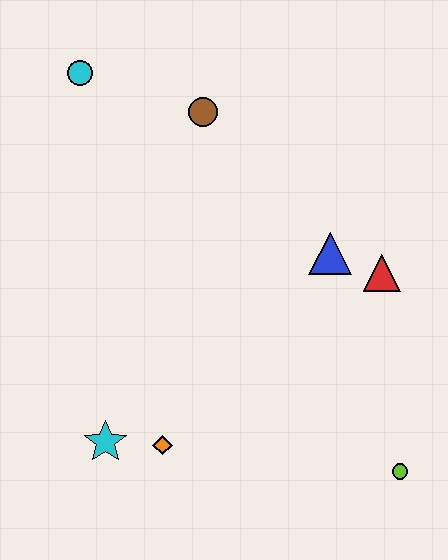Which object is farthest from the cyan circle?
The lime circle is farthest from the cyan circle.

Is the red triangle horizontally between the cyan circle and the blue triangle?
No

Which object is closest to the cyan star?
The orange diamond is closest to the cyan star.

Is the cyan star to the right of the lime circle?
No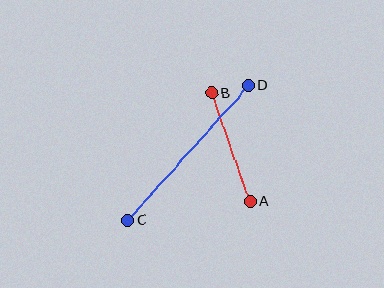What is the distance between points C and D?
The distance is approximately 181 pixels.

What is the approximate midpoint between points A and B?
The midpoint is at approximately (231, 147) pixels.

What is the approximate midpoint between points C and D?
The midpoint is at approximately (188, 153) pixels.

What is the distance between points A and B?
The distance is approximately 115 pixels.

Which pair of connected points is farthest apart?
Points C and D are farthest apart.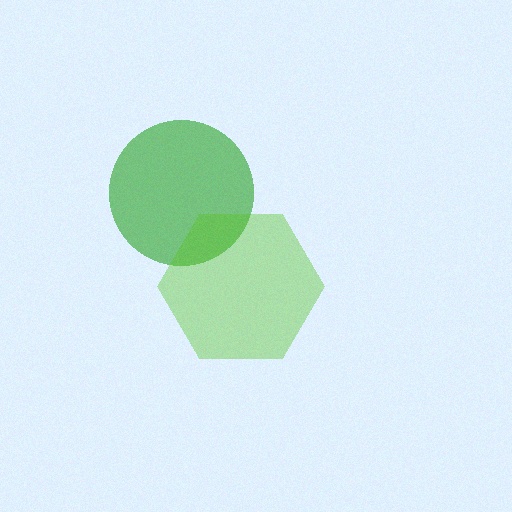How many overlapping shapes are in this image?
There are 2 overlapping shapes in the image.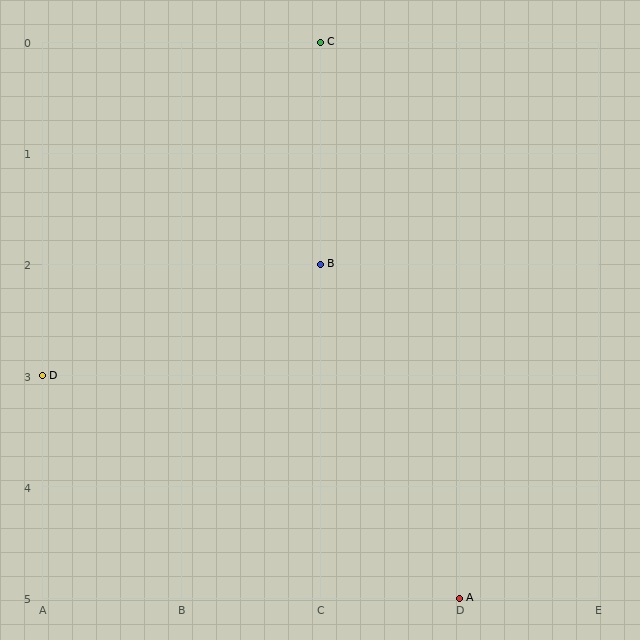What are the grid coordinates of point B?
Point B is at grid coordinates (C, 2).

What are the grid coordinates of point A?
Point A is at grid coordinates (D, 5).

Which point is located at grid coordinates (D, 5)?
Point A is at (D, 5).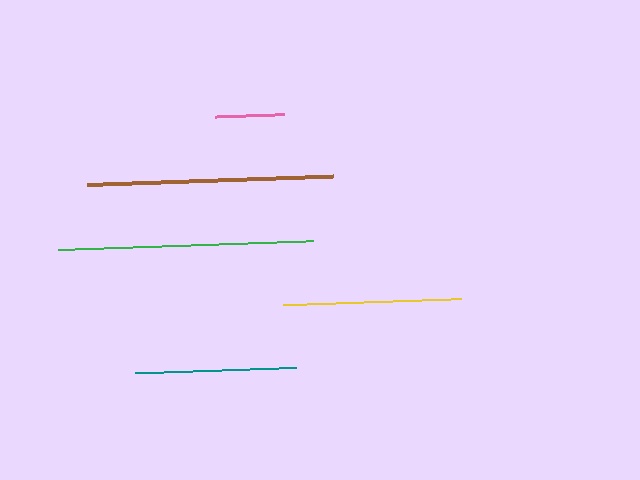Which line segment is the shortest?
The pink line is the shortest at approximately 69 pixels.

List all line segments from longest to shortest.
From longest to shortest: green, brown, yellow, teal, pink.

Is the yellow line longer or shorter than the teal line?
The yellow line is longer than the teal line.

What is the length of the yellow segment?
The yellow segment is approximately 178 pixels long.